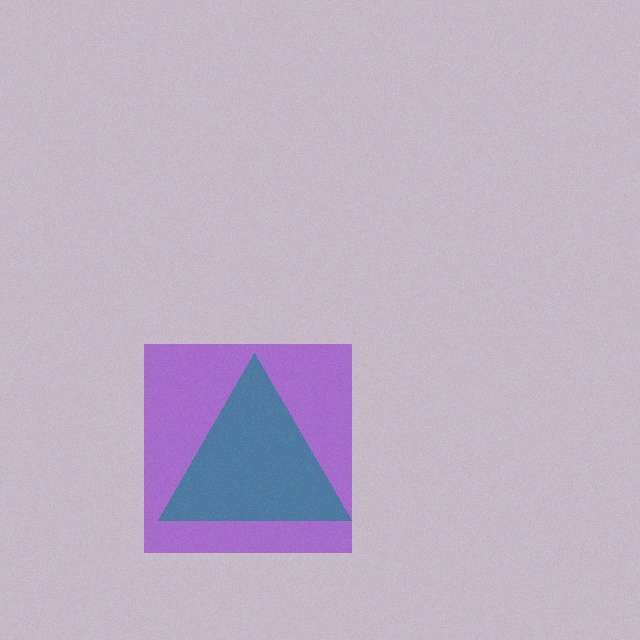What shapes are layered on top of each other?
The layered shapes are: a purple square, a teal triangle.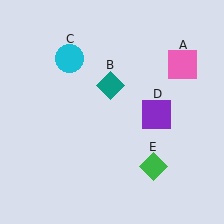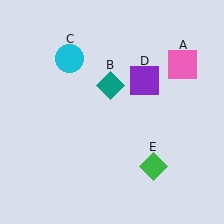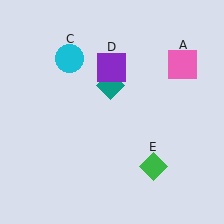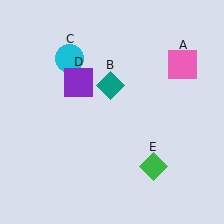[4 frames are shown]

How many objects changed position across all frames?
1 object changed position: purple square (object D).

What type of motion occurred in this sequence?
The purple square (object D) rotated counterclockwise around the center of the scene.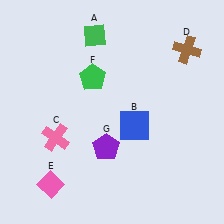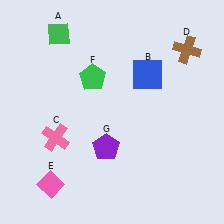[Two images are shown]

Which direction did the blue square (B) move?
The blue square (B) moved up.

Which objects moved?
The objects that moved are: the green diamond (A), the blue square (B).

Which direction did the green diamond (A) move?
The green diamond (A) moved left.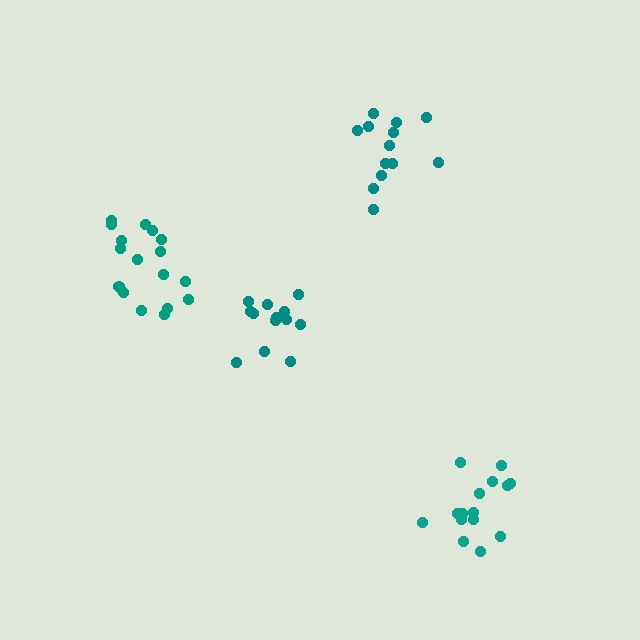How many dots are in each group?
Group 1: 13 dots, Group 2: 18 dots, Group 3: 15 dots, Group 4: 13 dots (59 total).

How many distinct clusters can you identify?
There are 4 distinct clusters.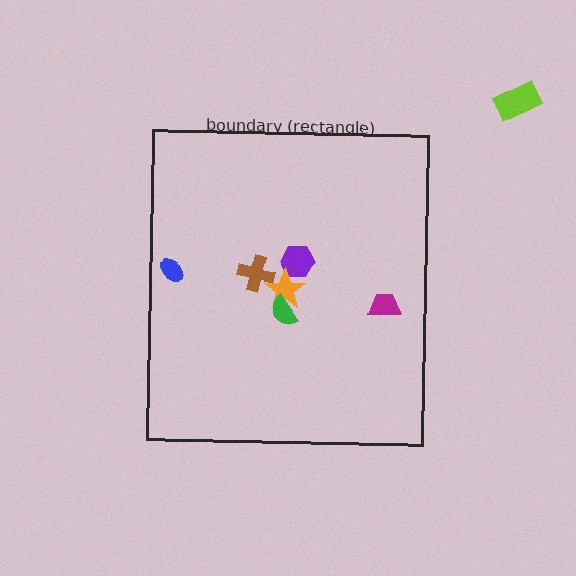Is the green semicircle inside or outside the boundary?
Inside.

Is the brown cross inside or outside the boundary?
Inside.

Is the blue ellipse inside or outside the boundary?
Inside.